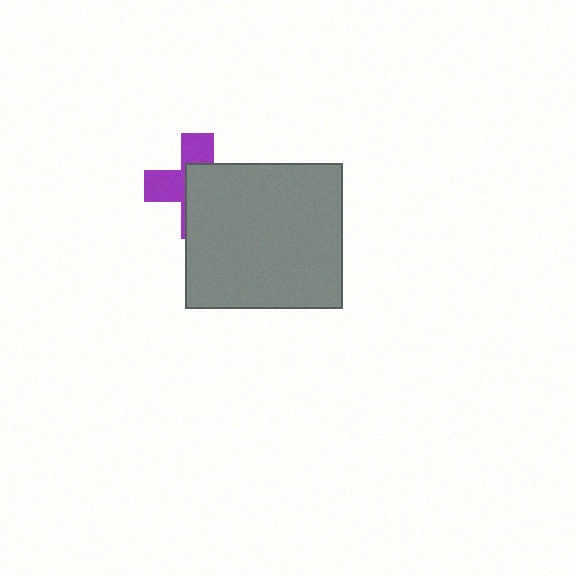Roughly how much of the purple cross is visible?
A small part of it is visible (roughly 43%).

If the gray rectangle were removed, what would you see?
You would see the complete purple cross.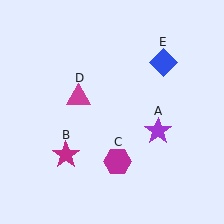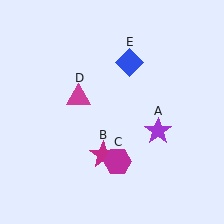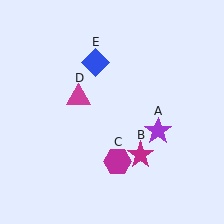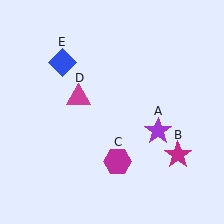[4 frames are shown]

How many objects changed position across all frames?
2 objects changed position: magenta star (object B), blue diamond (object E).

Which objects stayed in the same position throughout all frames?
Purple star (object A) and magenta hexagon (object C) and magenta triangle (object D) remained stationary.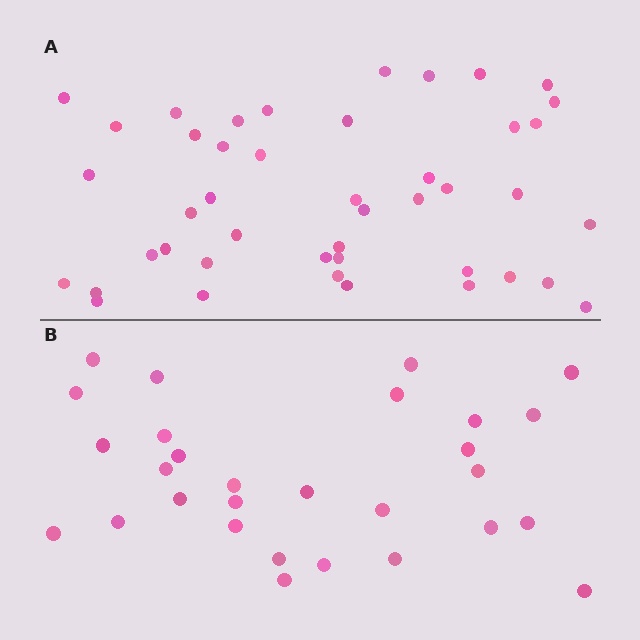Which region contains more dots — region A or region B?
Region A (the top region) has more dots.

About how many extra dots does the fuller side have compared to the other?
Region A has approximately 15 more dots than region B.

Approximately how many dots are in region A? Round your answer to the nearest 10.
About 40 dots. (The exact count is 44, which rounds to 40.)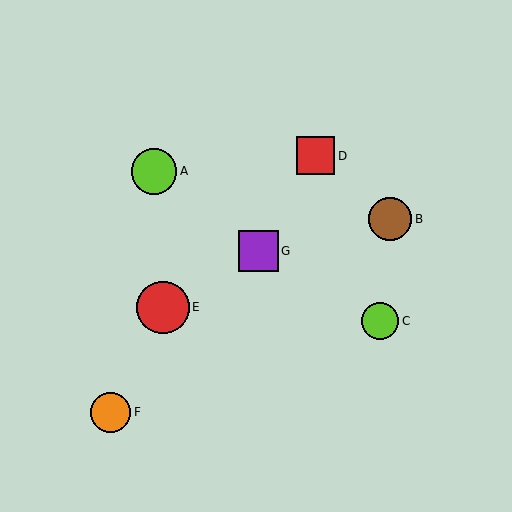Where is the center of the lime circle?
The center of the lime circle is at (380, 321).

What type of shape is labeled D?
Shape D is a red square.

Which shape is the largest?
The red circle (labeled E) is the largest.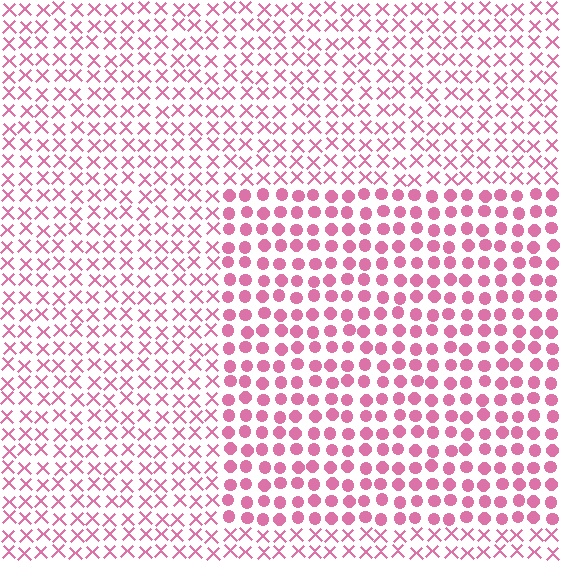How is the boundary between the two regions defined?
The boundary is defined by a change in element shape: circles inside vs. X marks outside. All elements share the same color and spacing.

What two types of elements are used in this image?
The image uses circles inside the rectangle region and X marks outside it.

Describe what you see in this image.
The image is filled with small pink elements arranged in a uniform grid. A rectangle-shaped region contains circles, while the surrounding area contains X marks. The boundary is defined purely by the change in element shape.